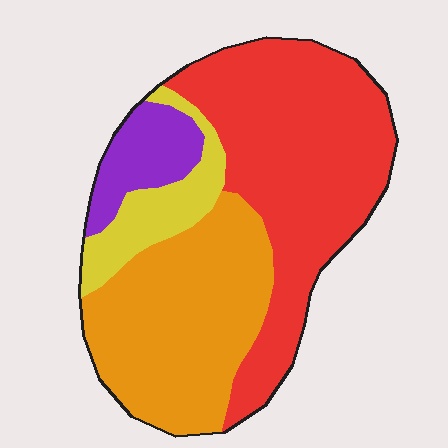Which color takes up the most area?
Red, at roughly 45%.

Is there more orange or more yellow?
Orange.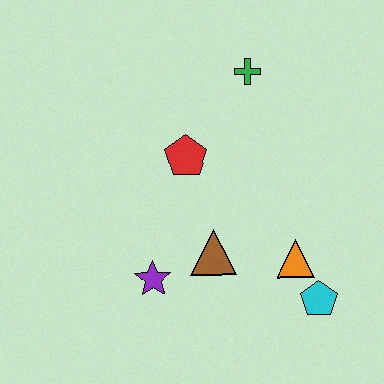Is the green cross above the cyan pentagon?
Yes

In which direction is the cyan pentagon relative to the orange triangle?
The cyan pentagon is below the orange triangle.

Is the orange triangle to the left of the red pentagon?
No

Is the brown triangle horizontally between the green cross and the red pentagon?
Yes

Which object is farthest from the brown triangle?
The green cross is farthest from the brown triangle.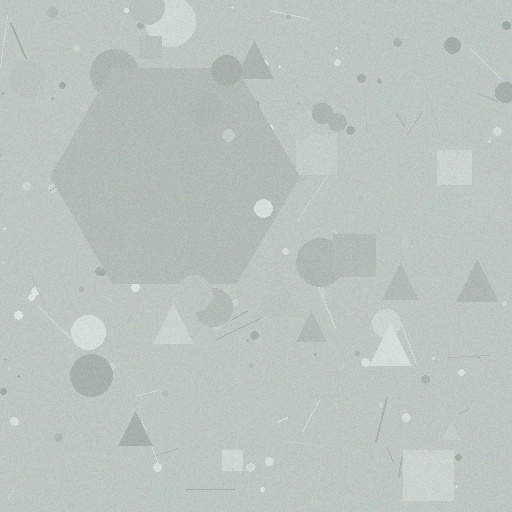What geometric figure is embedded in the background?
A hexagon is embedded in the background.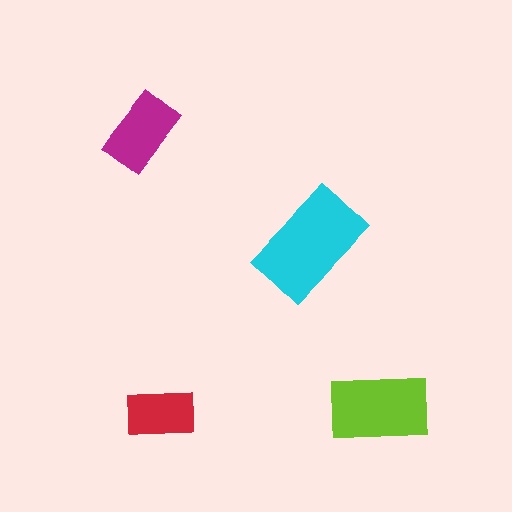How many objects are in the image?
There are 4 objects in the image.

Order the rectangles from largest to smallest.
the cyan one, the lime one, the magenta one, the red one.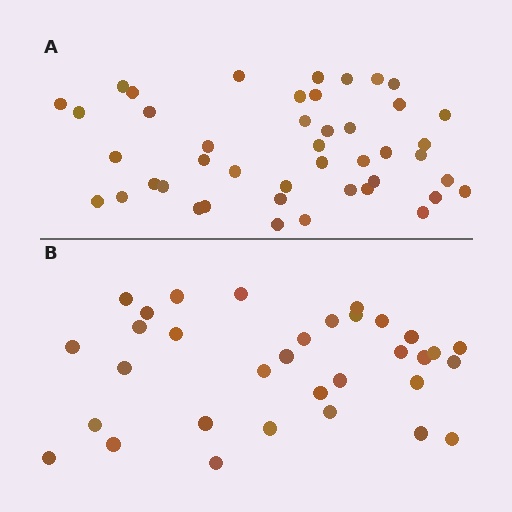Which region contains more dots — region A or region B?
Region A (the top region) has more dots.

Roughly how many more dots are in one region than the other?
Region A has roughly 12 or so more dots than region B.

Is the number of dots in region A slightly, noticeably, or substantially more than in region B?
Region A has noticeably more, but not dramatically so. The ratio is roughly 1.3 to 1.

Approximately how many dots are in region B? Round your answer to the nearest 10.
About 30 dots. (The exact count is 33, which rounds to 30.)